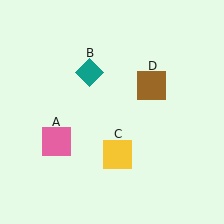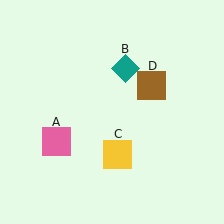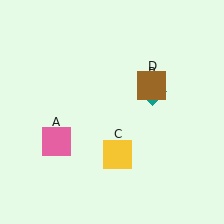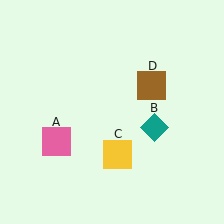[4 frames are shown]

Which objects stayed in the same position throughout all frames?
Pink square (object A) and yellow square (object C) and brown square (object D) remained stationary.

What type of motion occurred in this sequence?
The teal diamond (object B) rotated clockwise around the center of the scene.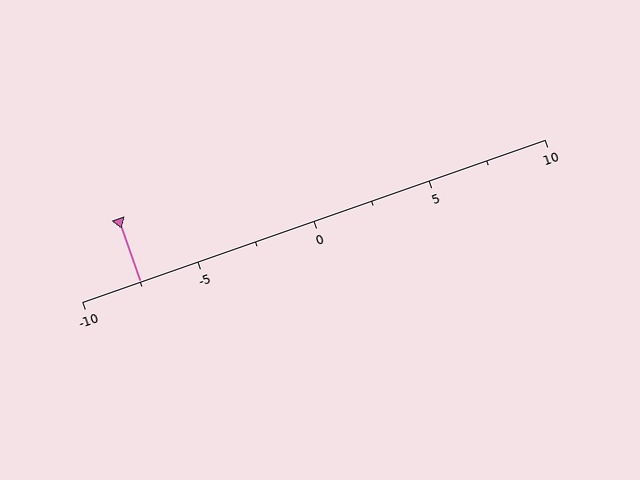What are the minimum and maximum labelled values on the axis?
The axis runs from -10 to 10.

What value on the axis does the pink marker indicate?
The marker indicates approximately -7.5.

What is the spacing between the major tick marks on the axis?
The major ticks are spaced 5 apart.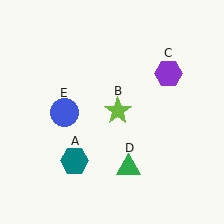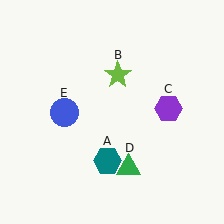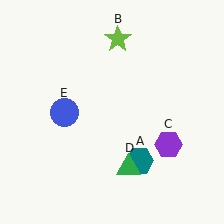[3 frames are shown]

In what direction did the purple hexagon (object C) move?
The purple hexagon (object C) moved down.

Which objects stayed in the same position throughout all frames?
Green triangle (object D) and blue circle (object E) remained stationary.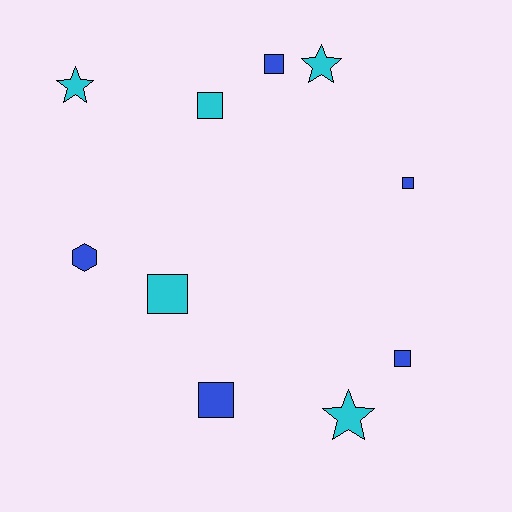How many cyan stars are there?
There are 3 cyan stars.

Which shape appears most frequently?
Square, with 6 objects.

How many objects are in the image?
There are 10 objects.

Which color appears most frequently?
Blue, with 5 objects.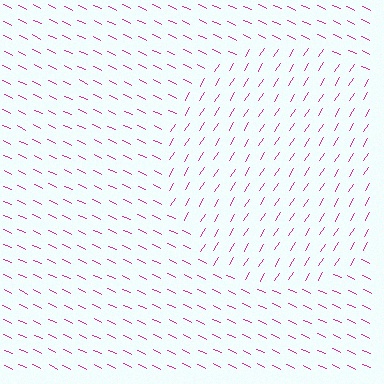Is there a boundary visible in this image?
Yes, there is a texture boundary formed by a change in line orientation.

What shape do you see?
I see a circle.